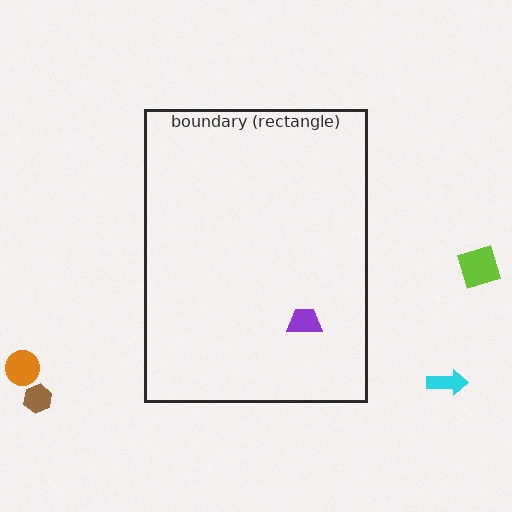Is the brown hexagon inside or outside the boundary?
Outside.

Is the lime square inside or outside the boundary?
Outside.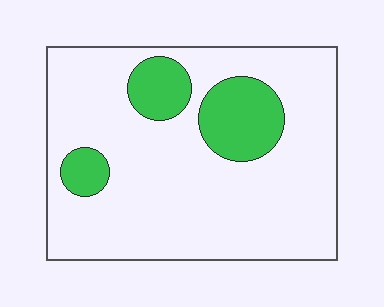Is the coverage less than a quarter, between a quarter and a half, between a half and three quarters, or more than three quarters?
Less than a quarter.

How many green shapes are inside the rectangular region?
3.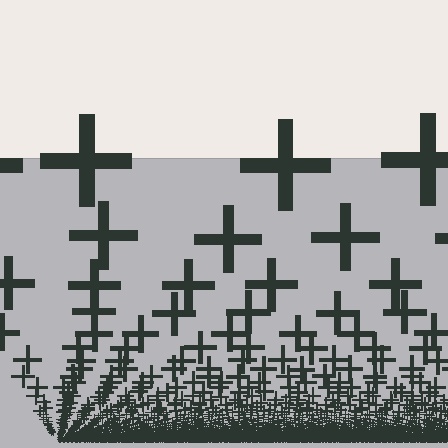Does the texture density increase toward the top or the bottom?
Density increases toward the bottom.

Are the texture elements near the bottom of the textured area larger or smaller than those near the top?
Smaller. The gradient is inverted — elements near the bottom are smaller and denser.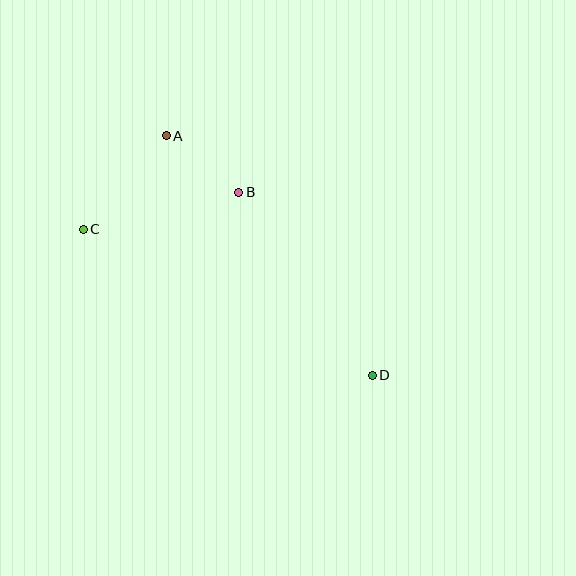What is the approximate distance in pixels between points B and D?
The distance between B and D is approximately 227 pixels.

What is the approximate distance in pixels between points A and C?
The distance between A and C is approximately 125 pixels.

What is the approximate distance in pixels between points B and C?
The distance between B and C is approximately 160 pixels.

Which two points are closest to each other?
Points A and B are closest to each other.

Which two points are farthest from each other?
Points C and D are farthest from each other.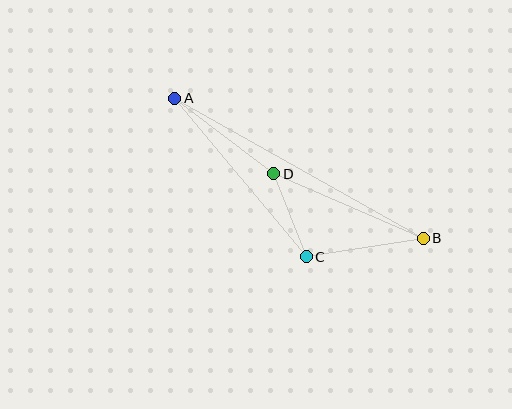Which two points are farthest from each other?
Points A and B are farthest from each other.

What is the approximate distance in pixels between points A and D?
The distance between A and D is approximately 124 pixels.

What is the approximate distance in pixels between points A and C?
The distance between A and C is approximately 206 pixels.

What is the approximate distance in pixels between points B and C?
The distance between B and C is approximately 119 pixels.